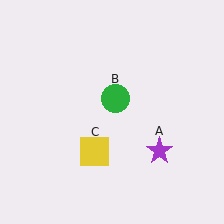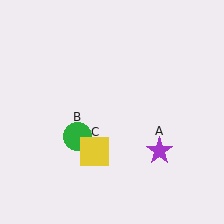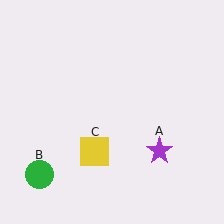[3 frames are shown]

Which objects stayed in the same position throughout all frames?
Purple star (object A) and yellow square (object C) remained stationary.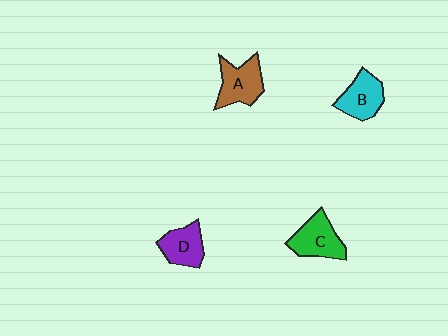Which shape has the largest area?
Shape C (green).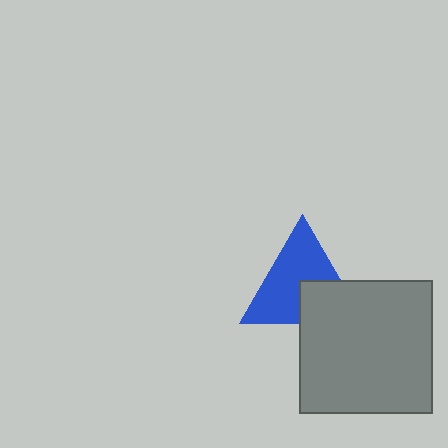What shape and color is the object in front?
The object in front is a gray square.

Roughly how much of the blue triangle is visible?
Most of it is visible (roughly 66%).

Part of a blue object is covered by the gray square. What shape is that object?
It is a triangle.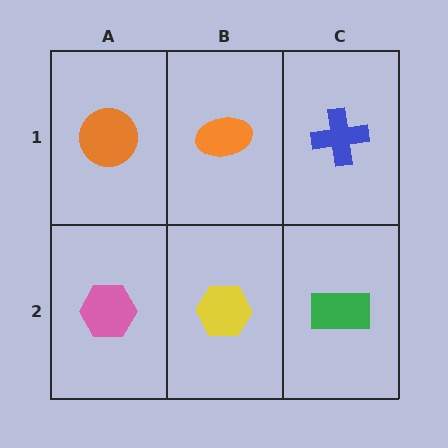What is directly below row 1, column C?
A green rectangle.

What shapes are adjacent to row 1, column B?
A yellow hexagon (row 2, column B), an orange circle (row 1, column A), a blue cross (row 1, column C).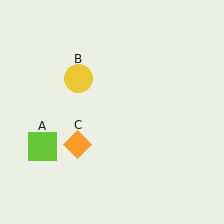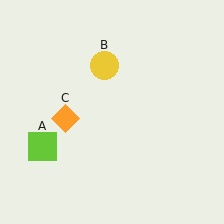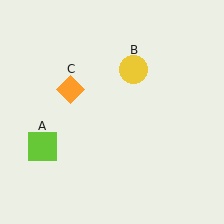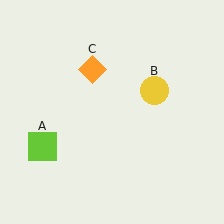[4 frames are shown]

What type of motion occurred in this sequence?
The yellow circle (object B), orange diamond (object C) rotated clockwise around the center of the scene.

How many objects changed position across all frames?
2 objects changed position: yellow circle (object B), orange diamond (object C).